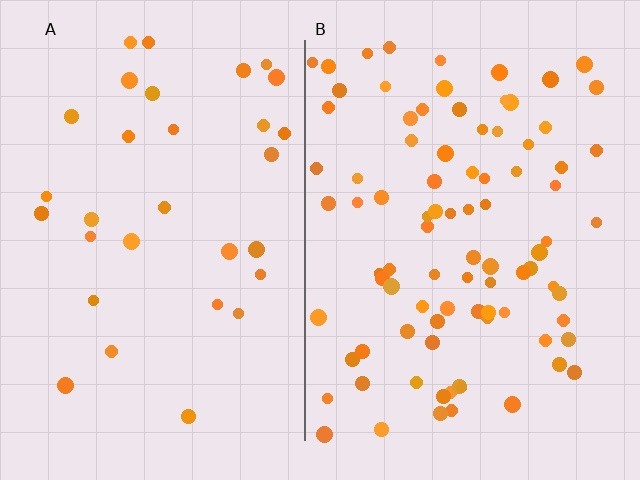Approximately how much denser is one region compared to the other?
Approximately 2.8× — region B over region A.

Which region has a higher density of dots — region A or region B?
B (the right).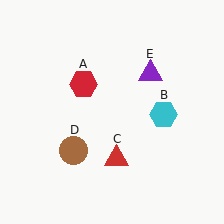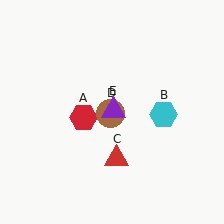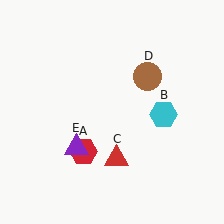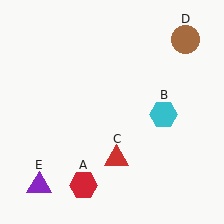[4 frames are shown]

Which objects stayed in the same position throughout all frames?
Cyan hexagon (object B) and red triangle (object C) remained stationary.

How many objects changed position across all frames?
3 objects changed position: red hexagon (object A), brown circle (object D), purple triangle (object E).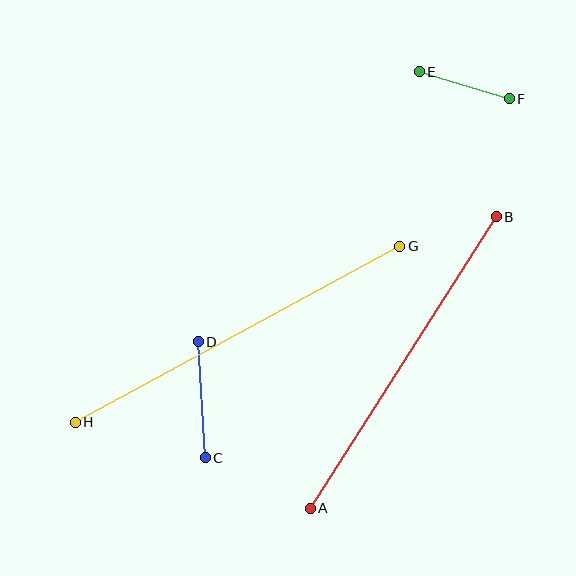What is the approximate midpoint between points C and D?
The midpoint is at approximately (202, 400) pixels.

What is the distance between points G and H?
The distance is approximately 369 pixels.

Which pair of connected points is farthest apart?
Points G and H are farthest apart.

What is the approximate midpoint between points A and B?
The midpoint is at approximately (403, 362) pixels.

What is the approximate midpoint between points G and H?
The midpoint is at approximately (238, 334) pixels.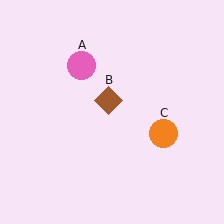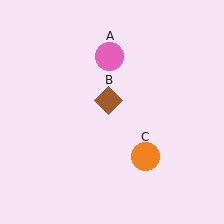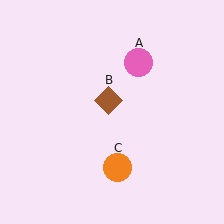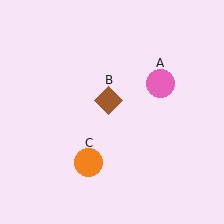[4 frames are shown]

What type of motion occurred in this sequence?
The pink circle (object A), orange circle (object C) rotated clockwise around the center of the scene.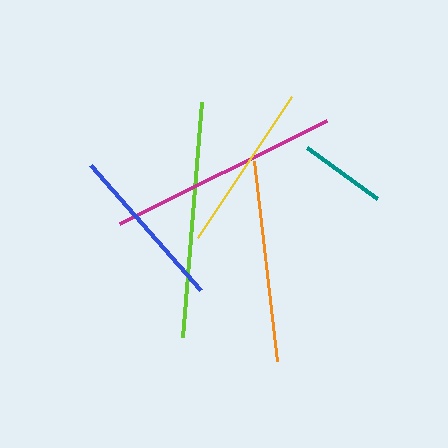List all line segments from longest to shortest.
From longest to shortest: lime, magenta, orange, yellow, blue, teal.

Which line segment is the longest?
The lime line is the longest at approximately 236 pixels.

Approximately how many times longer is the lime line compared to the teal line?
The lime line is approximately 2.7 times the length of the teal line.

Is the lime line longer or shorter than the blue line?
The lime line is longer than the blue line.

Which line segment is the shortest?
The teal line is the shortest at approximately 87 pixels.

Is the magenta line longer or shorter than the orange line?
The magenta line is longer than the orange line.